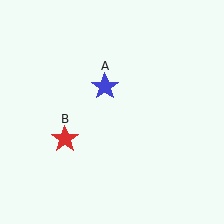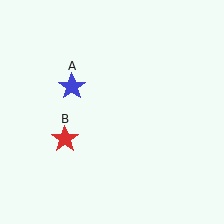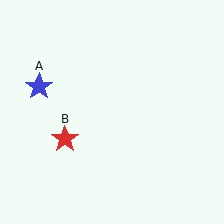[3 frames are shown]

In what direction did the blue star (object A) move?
The blue star (object A) moved left.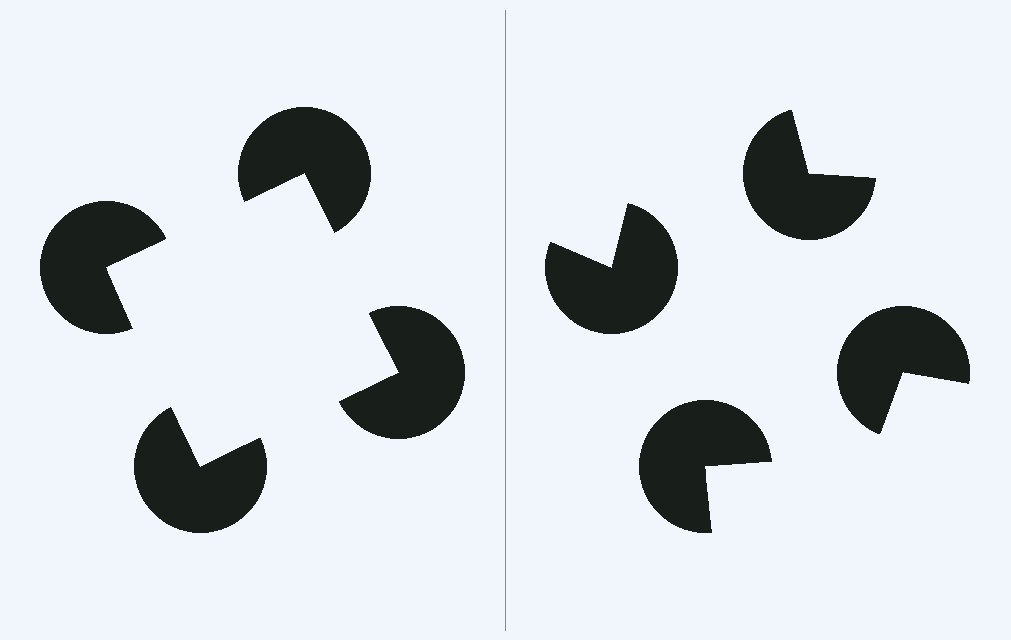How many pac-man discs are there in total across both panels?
8 — 4 on each side.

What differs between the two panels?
The pac-man discs are positioned identically on both sides; only the wedge orientations differ. On the left they align to a square; on the right they are misaligned.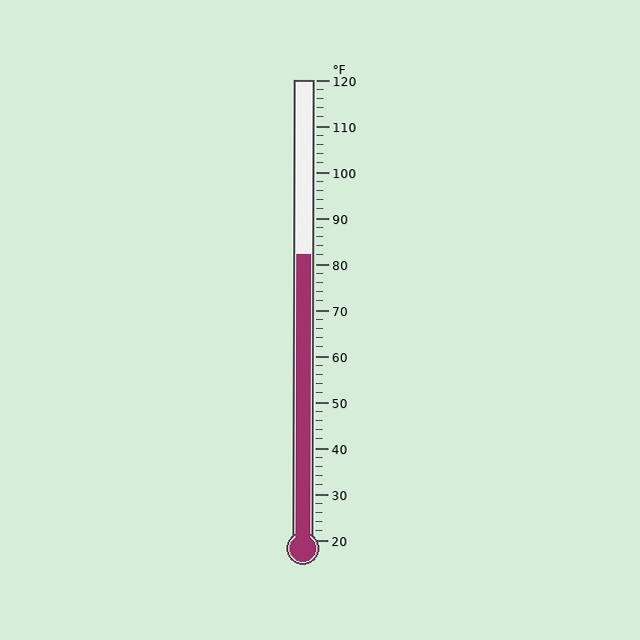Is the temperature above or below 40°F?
The temperature is above 40°F.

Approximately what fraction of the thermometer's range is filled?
The thermometer is filled to approximately 60% of its range.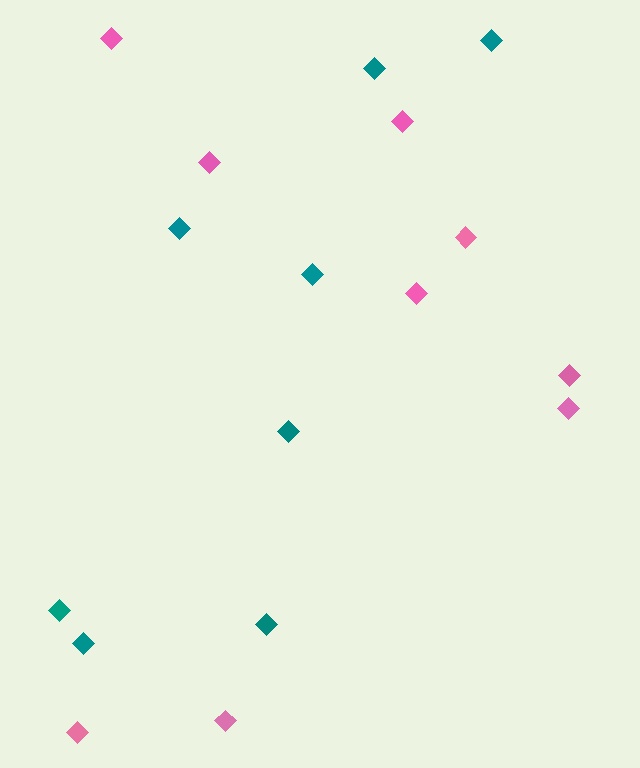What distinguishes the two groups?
There are 2 groups: one group of pink diamonds (9) and one group of teal diamonds (8).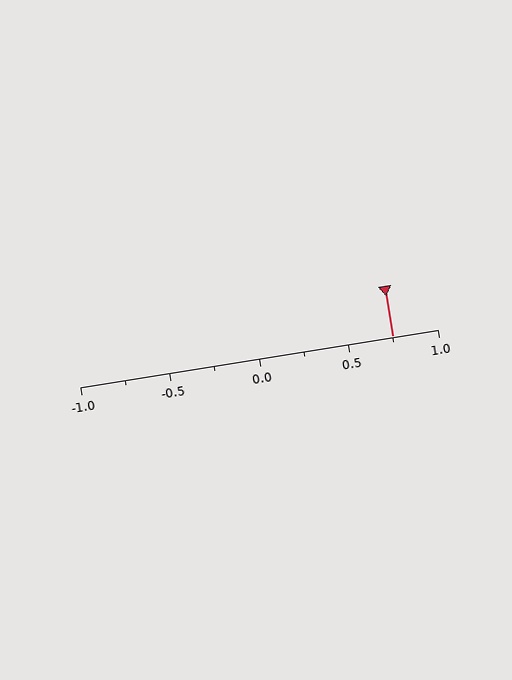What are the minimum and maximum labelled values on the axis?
The axis runs from -1.0 to 1.0.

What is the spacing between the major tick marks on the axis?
The major ticks are spaced 0.5 apart.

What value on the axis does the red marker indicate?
The marker indicates approximately 0.75.